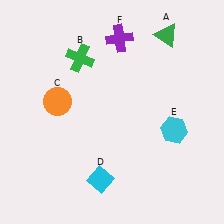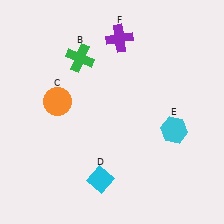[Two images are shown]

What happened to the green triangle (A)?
The green triangle (A) was removed in Image 2. It was in the top-right area of Image 1.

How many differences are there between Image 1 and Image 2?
There is 1 difference between the two images.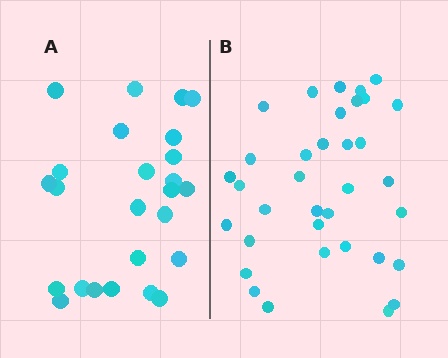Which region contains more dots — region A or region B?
Region B (the right region) has more dots.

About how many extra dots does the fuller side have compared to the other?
Region B has roughly 10 or so more dots than region A.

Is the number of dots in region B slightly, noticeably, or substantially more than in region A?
Region B has noticeably more, but not dramatically so. The ratio is roughly 1.4 to 1.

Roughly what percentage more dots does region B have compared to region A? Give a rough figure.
About 40% more.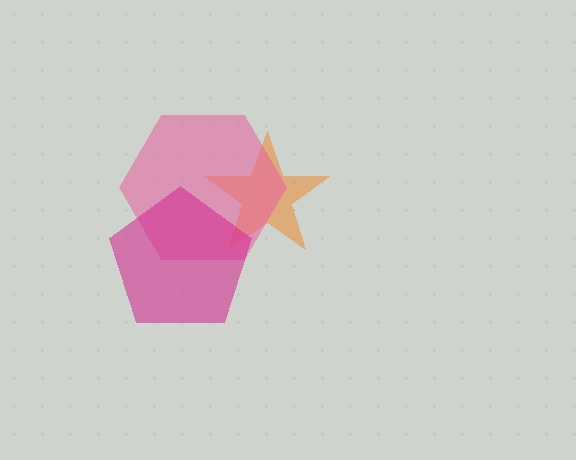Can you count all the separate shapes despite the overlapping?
Yes, there are 3 separate shapes.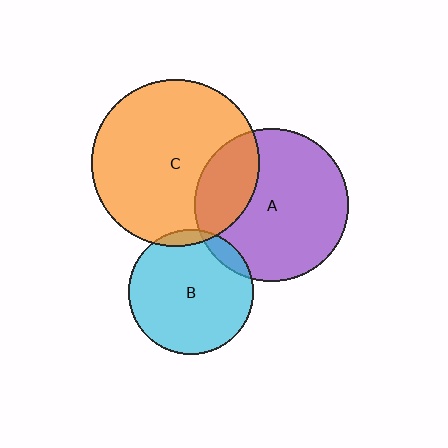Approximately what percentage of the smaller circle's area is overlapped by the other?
Approximately 10%.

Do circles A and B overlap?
Yes.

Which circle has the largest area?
Circle C (orange).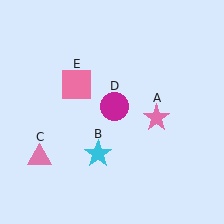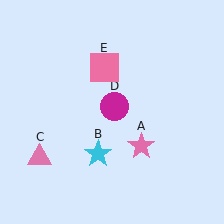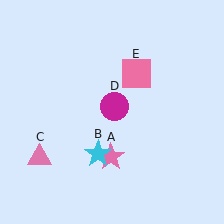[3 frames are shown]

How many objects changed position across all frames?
2 objects changed position: pink star (object A), pink square (object E).